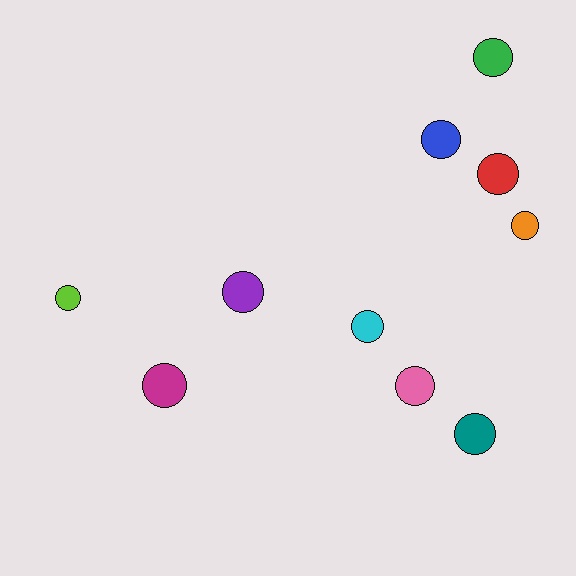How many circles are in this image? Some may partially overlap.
There are 10 circles.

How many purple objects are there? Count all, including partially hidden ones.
There is 1 purple object.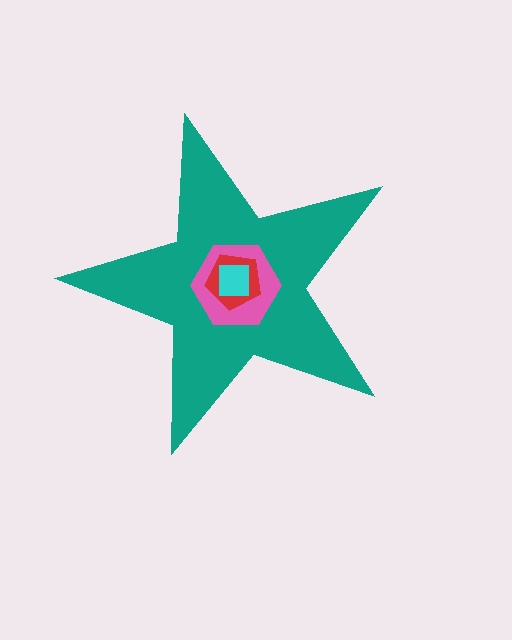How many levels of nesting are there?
4.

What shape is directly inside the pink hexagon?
The red pentagon.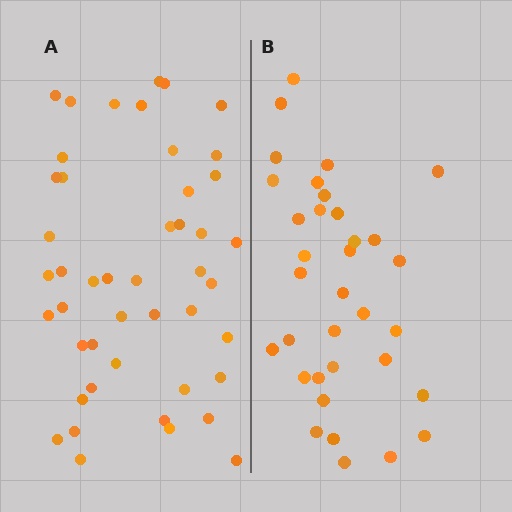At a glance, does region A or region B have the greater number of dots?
Region A (the left region) has more dots.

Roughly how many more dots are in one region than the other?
Region A has roughly 12 or so more dots than region B.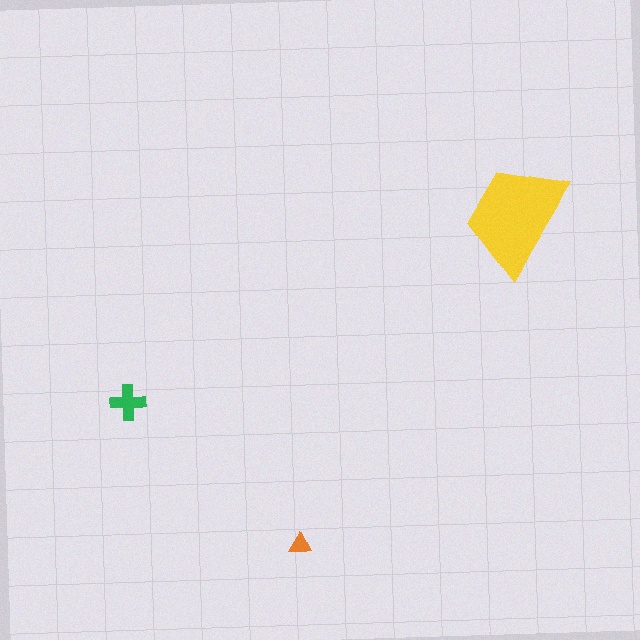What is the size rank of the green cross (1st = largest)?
2nd.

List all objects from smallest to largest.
The orange triangle, the green cross, the yellow trapezoid.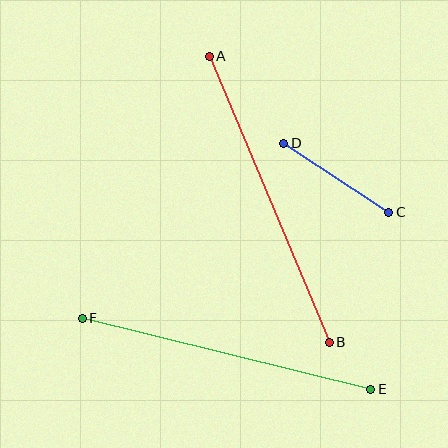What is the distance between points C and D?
The distance is approximately 126 pixels.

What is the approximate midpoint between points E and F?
The midpoint is at approximately (227, 354) pixels.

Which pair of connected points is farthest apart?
Points A and B are farthest apart.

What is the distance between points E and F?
The distance is approximately 297 pixels.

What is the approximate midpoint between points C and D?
The midpoint is at approximately (336, 178) pixels.